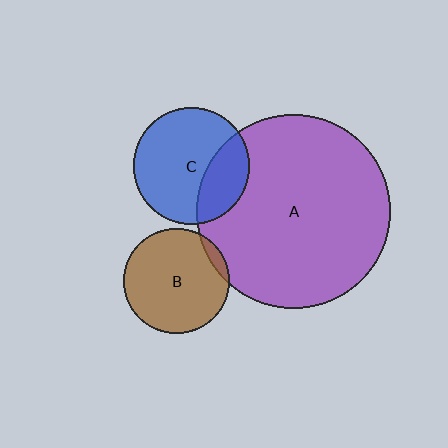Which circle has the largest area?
Circle A (purple).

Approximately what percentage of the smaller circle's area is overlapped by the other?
Approximately 30%.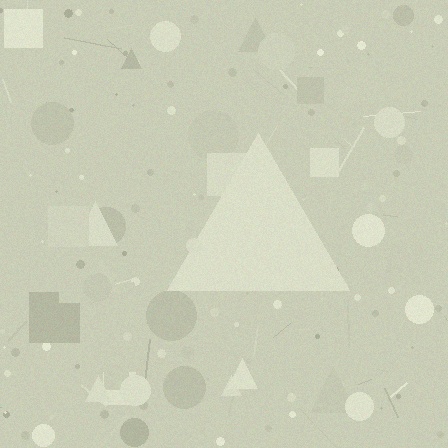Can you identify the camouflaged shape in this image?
The camouflaged shape is a triangle.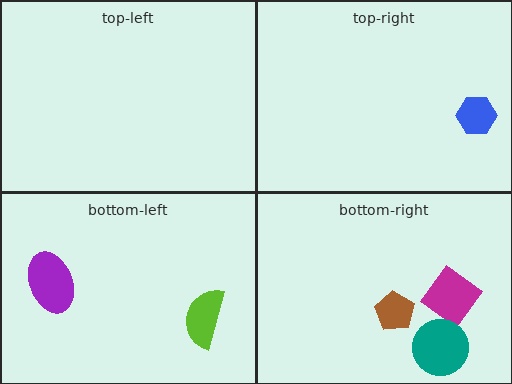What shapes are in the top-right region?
The blue hexagon.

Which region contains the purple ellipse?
The bottom-left region.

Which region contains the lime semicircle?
The bottom-left region.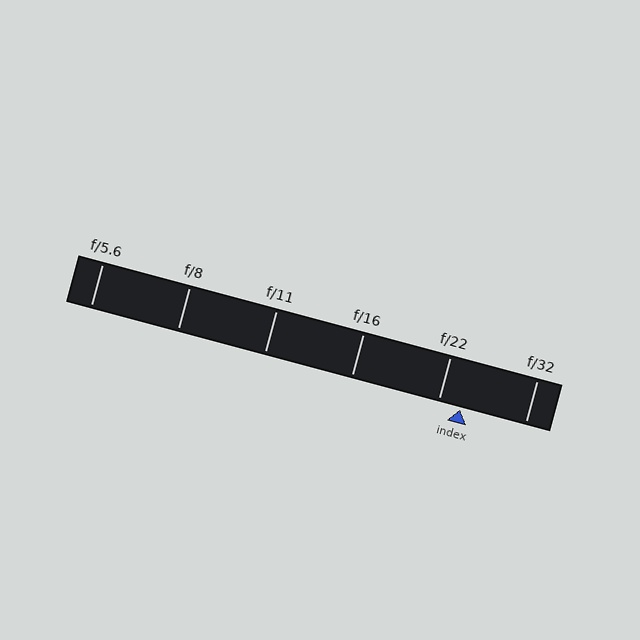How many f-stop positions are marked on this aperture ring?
There are 6 f-stop positions marked.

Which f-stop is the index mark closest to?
The index mark is closest to f/22.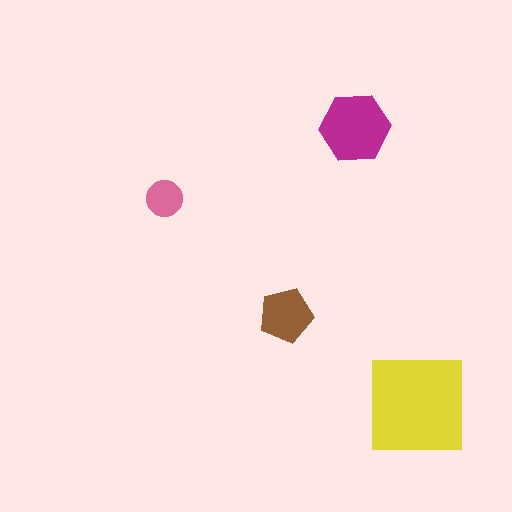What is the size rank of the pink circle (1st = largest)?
4th.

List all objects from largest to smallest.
The yellow square, the magenta hexagon, the brown pentagon, the pink circle.